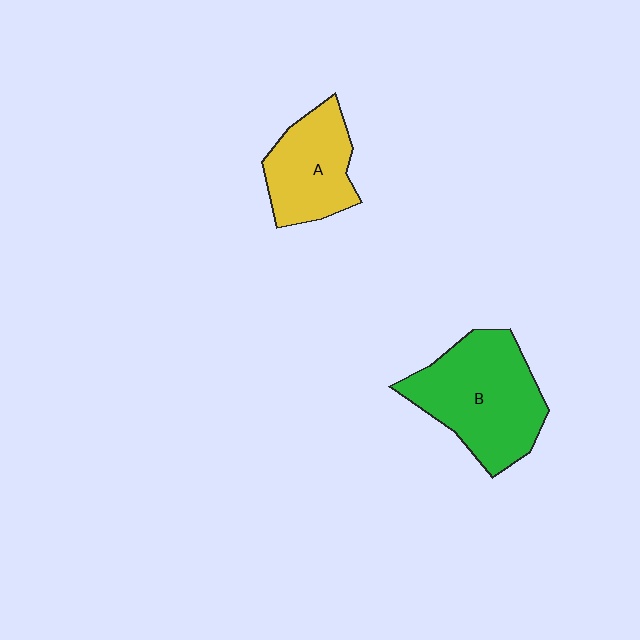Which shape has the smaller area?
Shape A (yellow).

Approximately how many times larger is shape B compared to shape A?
Approximately 1.5 times.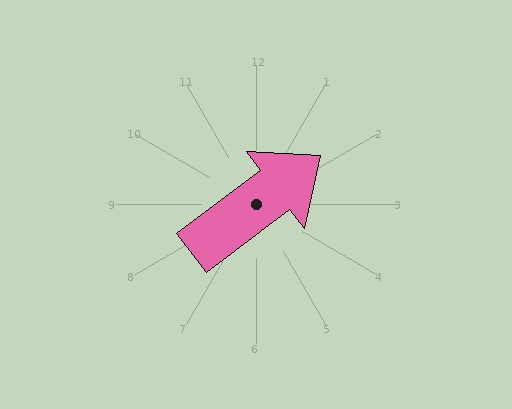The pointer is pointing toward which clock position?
Roughly 2 o'clock.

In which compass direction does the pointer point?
Northeast.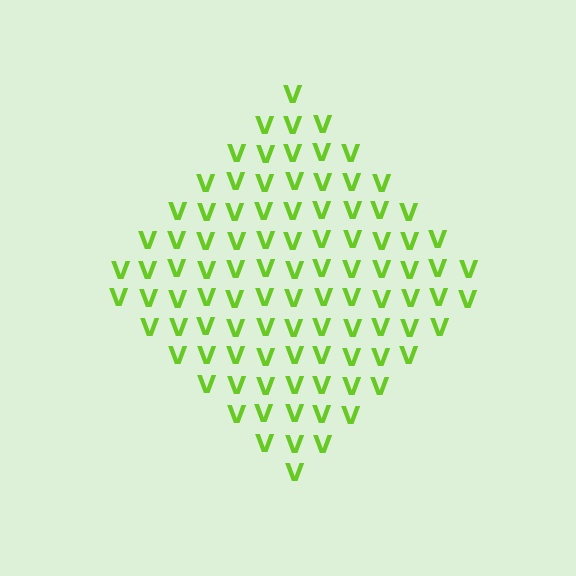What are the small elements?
The small elements are letter V's.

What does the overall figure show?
The overall figure shows a diamond.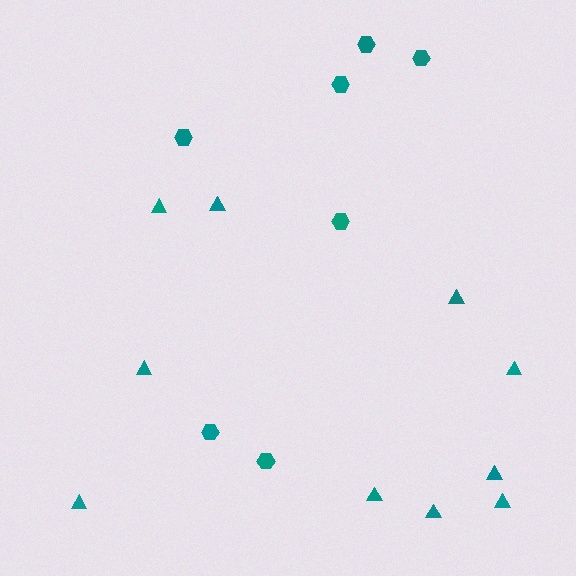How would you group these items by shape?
There are 2 groups: one group of triangles (10) and one group of hexagons (7).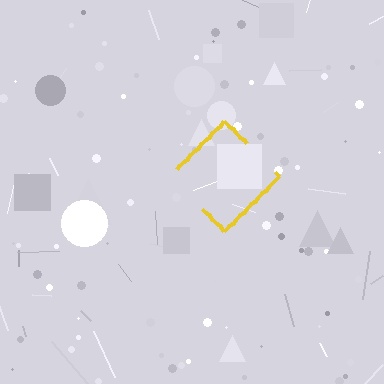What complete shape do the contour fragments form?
The contour fragments form a diamond.